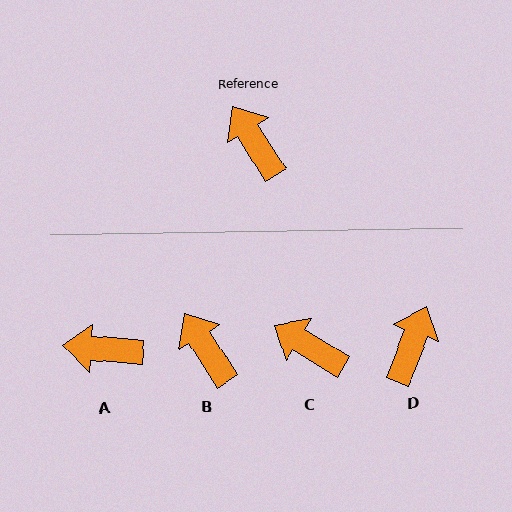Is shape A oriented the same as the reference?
No, it is off by about 53 degrees.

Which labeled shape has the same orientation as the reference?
B.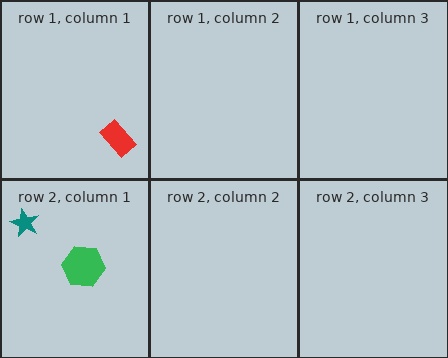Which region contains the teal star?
The row 2, column 1 region.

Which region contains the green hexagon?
The row 2, column 1 region.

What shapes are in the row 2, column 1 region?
The teal star, the green hexagon.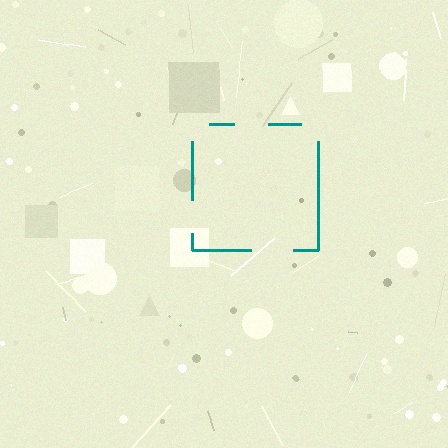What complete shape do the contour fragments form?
The contour fragments form a square.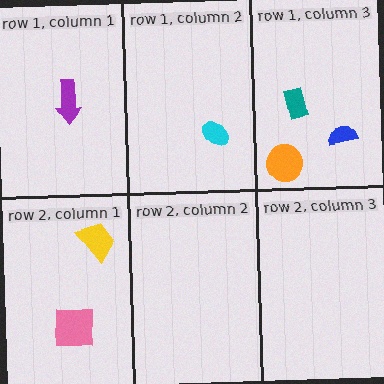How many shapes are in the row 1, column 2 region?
1.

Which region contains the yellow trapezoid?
The row 2, column 1 region.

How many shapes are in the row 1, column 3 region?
3.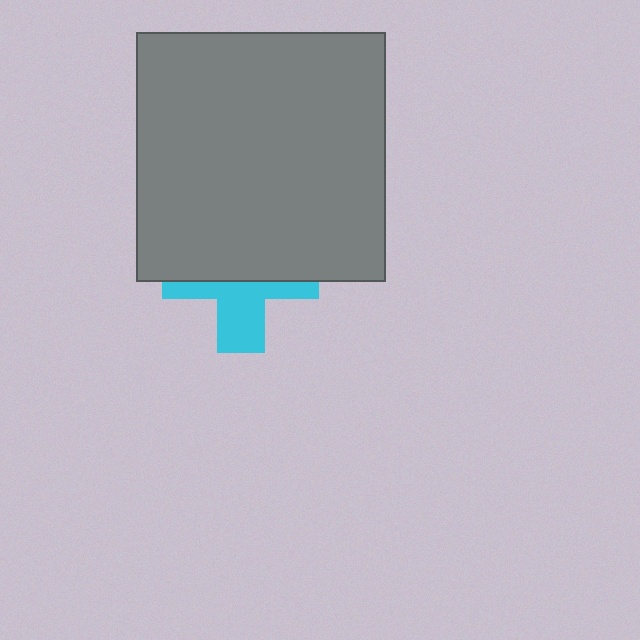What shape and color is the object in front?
The object in front is a gray square.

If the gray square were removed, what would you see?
You would see the complete cyan cross.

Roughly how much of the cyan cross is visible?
A small part of it is visible (roughly 43%).